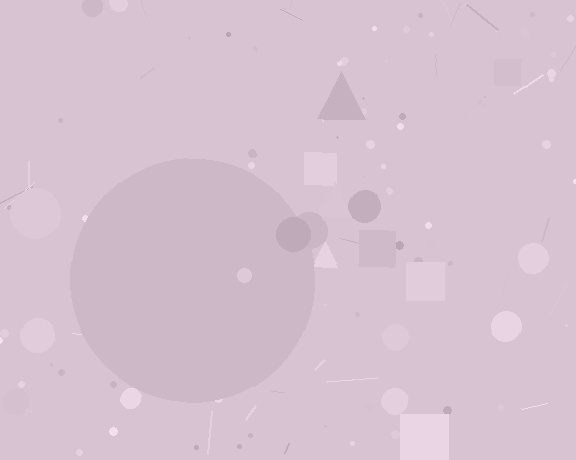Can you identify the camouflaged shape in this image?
The camouflaged shape is a circle.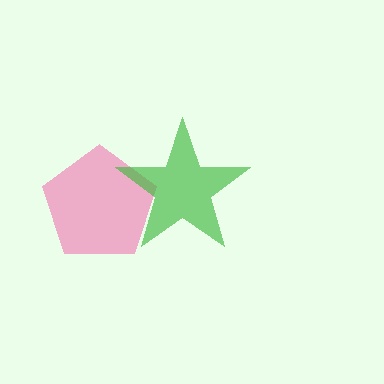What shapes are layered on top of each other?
The layered shapes are: a pink pentagon, a green star.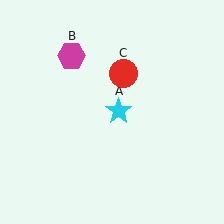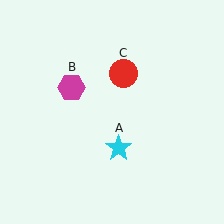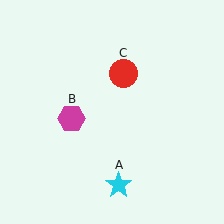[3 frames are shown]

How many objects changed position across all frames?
2 objects changed position: cyan star (object A), magenta hexagon (object B).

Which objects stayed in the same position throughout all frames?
Red circle (object C) remained stationary.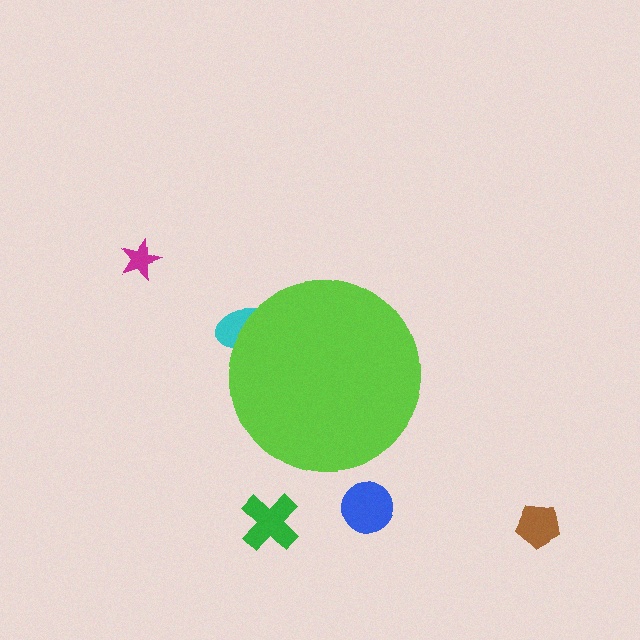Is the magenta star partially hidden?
No, the magenta star is fully visible.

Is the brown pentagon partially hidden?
No, the brown pentagon is fully visible.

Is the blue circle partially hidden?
No, the blue circle is fully visible.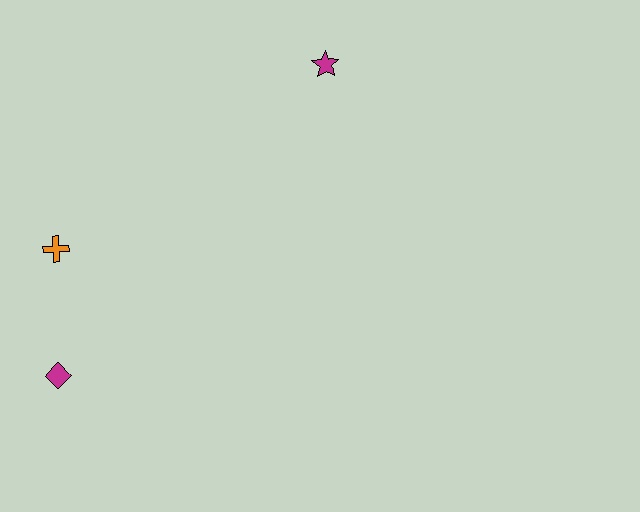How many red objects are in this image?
There are no red objects.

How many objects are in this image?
There are 3 objects.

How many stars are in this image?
There is 1 star.